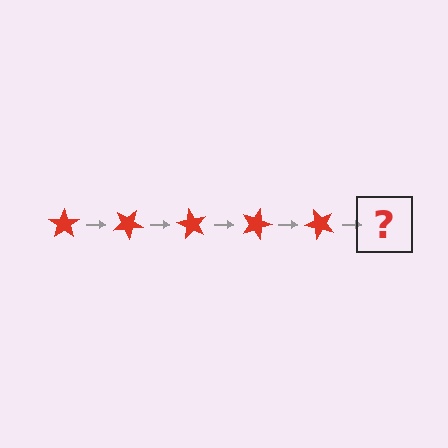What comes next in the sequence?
The next element should be a red star rotated 150 degrees.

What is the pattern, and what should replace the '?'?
The pattern is that the star rotates 30 degrees each step. The '?' should be a red star rotated 150 degrees.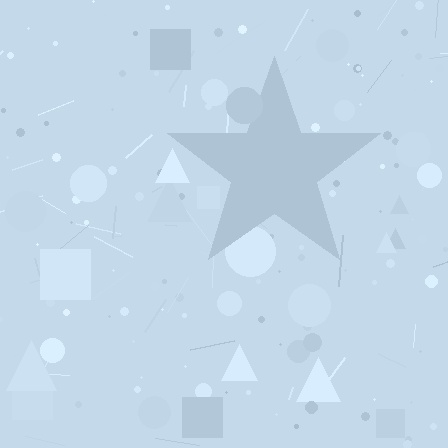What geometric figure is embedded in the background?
A star is embedded in the background.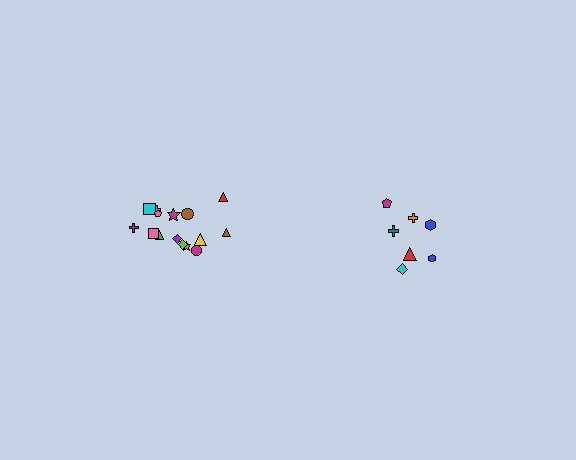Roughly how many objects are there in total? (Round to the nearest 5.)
Roughly 20 objects in total.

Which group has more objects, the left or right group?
The left group.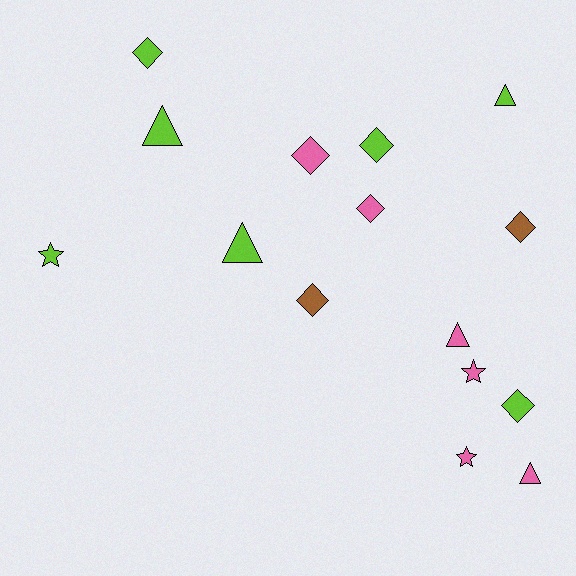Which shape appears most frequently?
Diamond, with 7 objects.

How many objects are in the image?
There are 15 objects.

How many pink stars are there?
There are 2 pink stars.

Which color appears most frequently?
Lime, with 7 objects.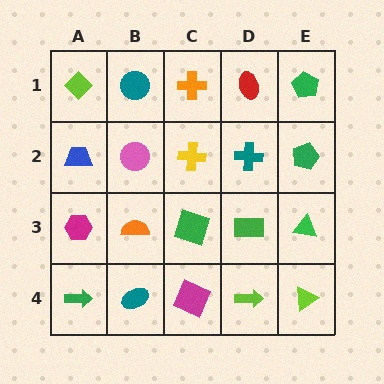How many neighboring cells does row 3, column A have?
3.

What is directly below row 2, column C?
A green square.